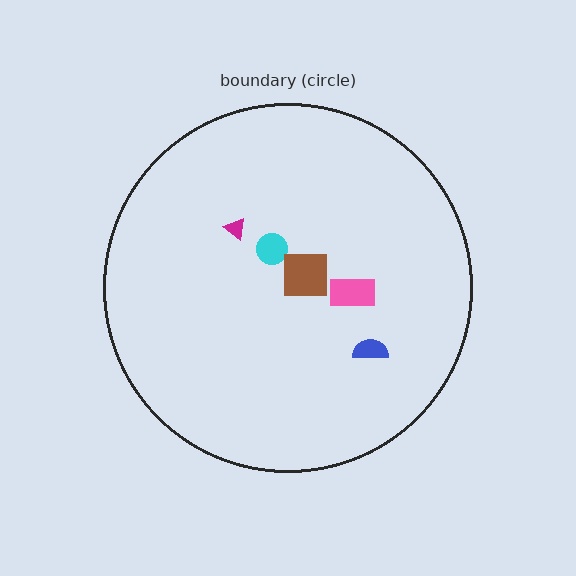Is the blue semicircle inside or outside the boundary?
Inside.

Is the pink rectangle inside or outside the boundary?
Inside.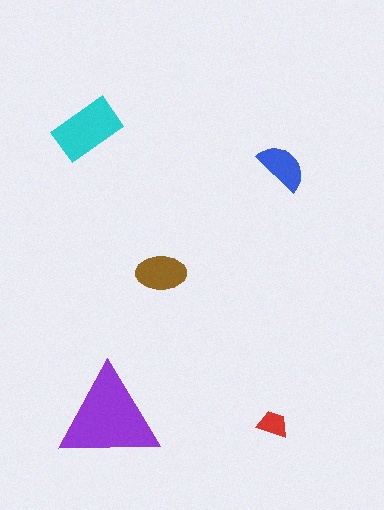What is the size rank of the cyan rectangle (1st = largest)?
2nd.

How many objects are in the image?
There are 5 objects in the image.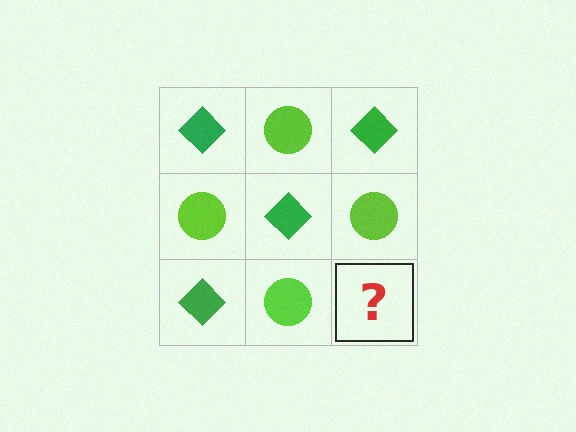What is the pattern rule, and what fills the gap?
The rule is that it alternates green diamond and lime circle in a checkerboard pattern. The gap should be filled with a green diamond.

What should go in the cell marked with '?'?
The missing cell should contain a green diamond.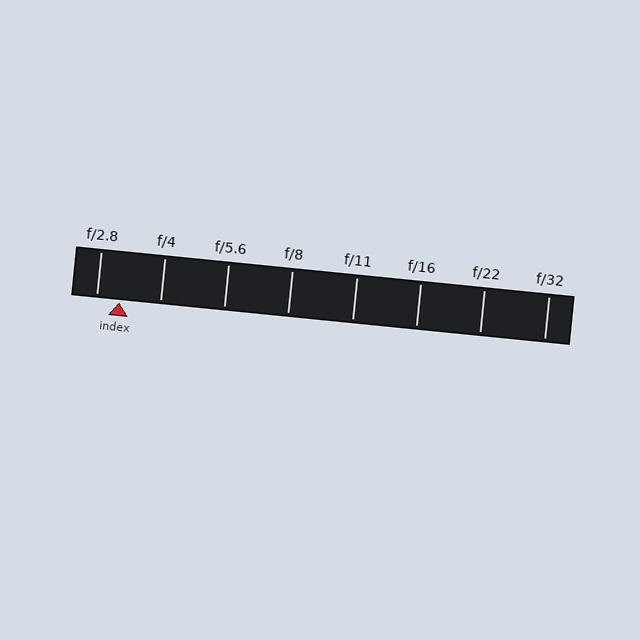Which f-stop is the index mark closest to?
The index mark is closest to f/2.8.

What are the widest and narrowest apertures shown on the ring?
The widest aperture shown is f/2.8 and the narrowest is f/32.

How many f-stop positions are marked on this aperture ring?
There are 8 f-stop positions marked.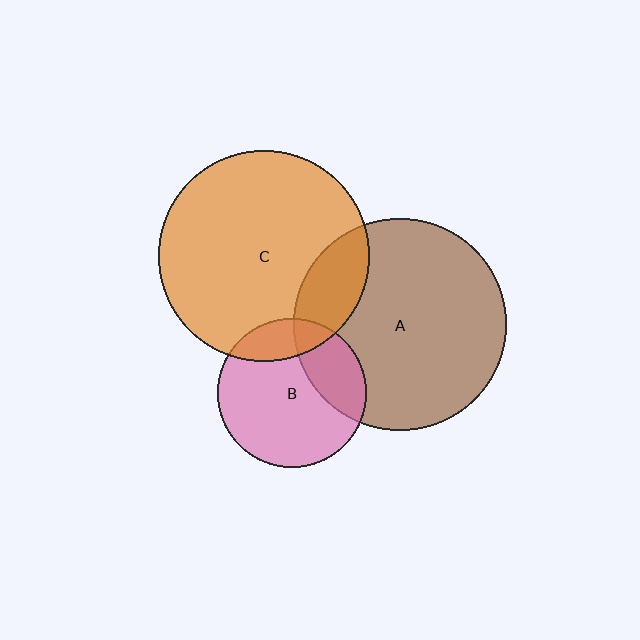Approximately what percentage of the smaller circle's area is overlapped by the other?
Approximately 15%.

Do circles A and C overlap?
Yes.